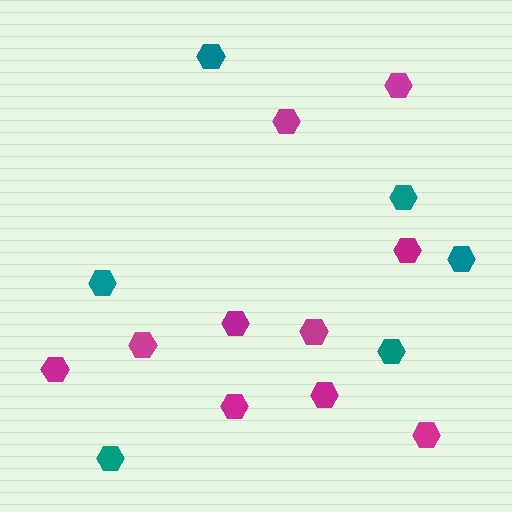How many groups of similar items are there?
There are 2 groups: one group of magenta hexagons (10) and one group of teal hexagons (6).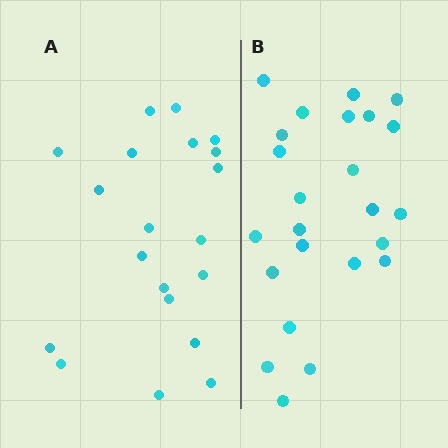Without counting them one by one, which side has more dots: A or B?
Region B (the right region) has more dots.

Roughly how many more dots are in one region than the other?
Region B has about 4 more dots than region A.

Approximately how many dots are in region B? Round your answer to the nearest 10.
About 20 dots. (The exact count is 24, which rounds to 20.)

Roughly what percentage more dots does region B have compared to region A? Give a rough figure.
About 20% more.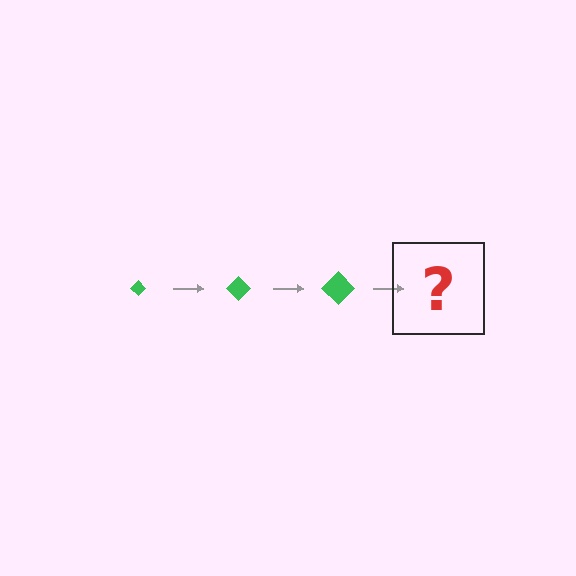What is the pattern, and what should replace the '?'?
The pattern is that the diamond gets progressively larger each step. The '?' should be a green diamond, larger than the previous one.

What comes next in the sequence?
The next element should be a green diamond, larger than the previous one.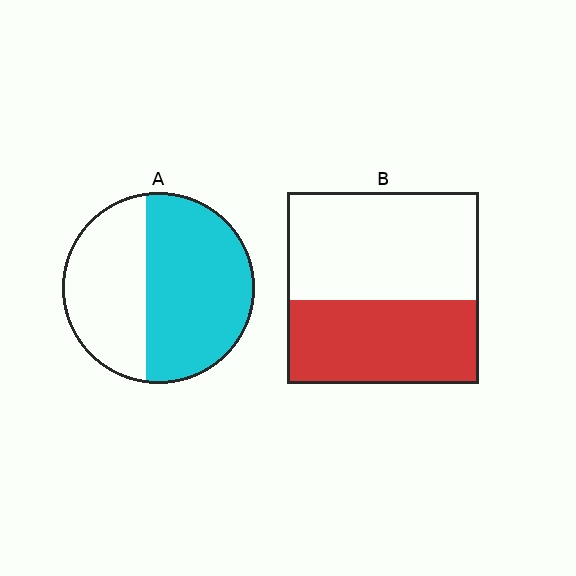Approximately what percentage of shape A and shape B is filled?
A is approximately 60% and B is approximately 45%.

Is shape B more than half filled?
No.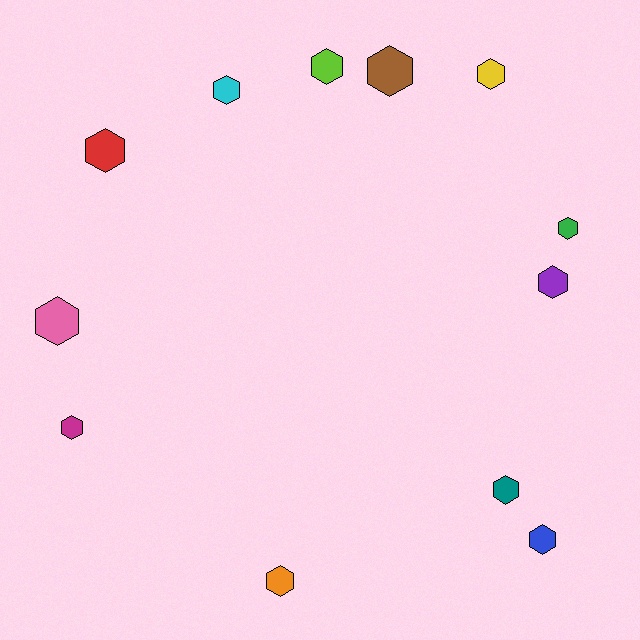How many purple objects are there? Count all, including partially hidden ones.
There is 1 purple object.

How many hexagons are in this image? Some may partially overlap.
There are 12 hexagons.